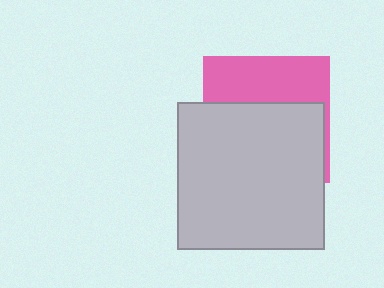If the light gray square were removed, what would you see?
You would see the complete pink square.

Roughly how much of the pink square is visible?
A small part of it is visible (roughly 38%).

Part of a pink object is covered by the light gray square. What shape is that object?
It is a square.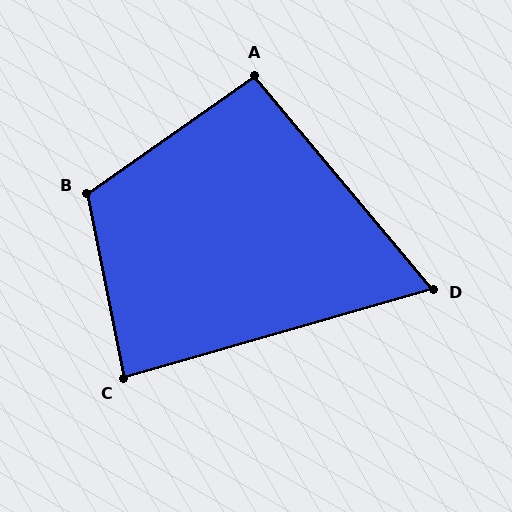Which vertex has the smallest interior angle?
D, at approximately 66 degrees.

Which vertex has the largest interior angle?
B, at approximately 114 degrees.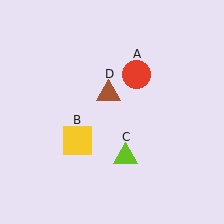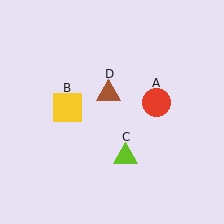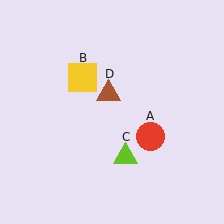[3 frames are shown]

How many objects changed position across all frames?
2 objects changed position: red circle (object A), yellow square (object B).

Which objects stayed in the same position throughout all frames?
Lime triangle (object C) and brown triangle (object D) remained stationary.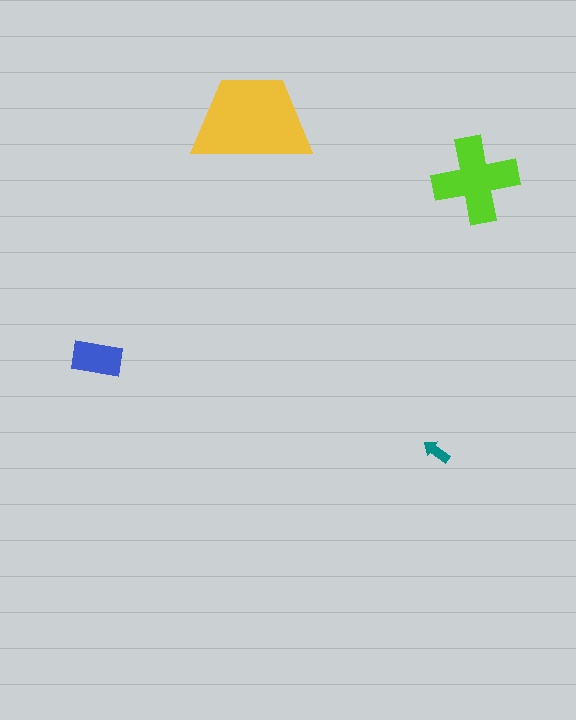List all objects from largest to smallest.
The yellow trapezoid, the lime cross, the blue rectangle, the teal arrow.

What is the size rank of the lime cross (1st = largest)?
2nd.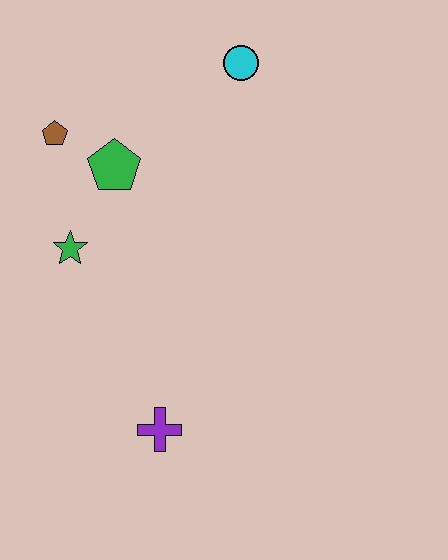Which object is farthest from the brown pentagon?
The purple cross is farthest from the brown pentagon.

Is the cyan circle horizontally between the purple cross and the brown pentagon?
No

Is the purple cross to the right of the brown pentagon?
Yes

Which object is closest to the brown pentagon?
The green pentagon is closest to the brown pentagon.